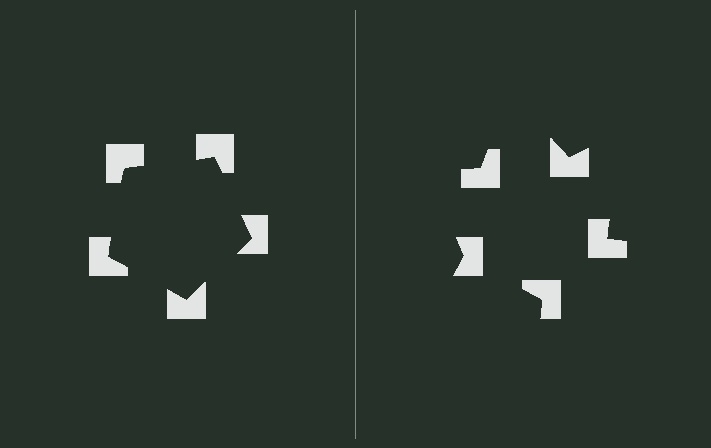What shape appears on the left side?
An illusory pentagon.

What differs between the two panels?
The notched squares are positioned identically on both sides; only the wedge orientations differ. On the left they align to a pentagon; on the right they are misaligned.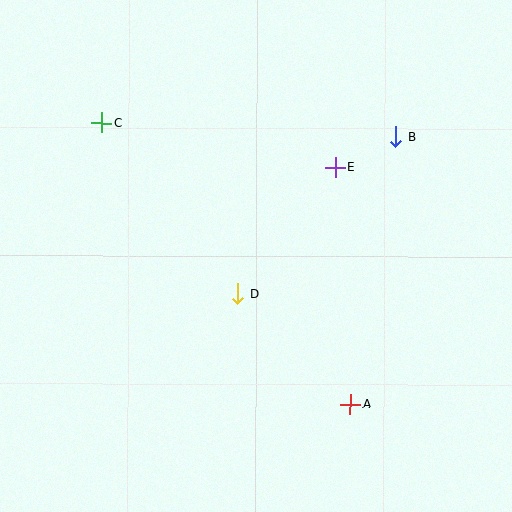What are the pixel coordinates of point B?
Point B is at (396, 137).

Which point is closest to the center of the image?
Point D at (237, 294) is closest to the center.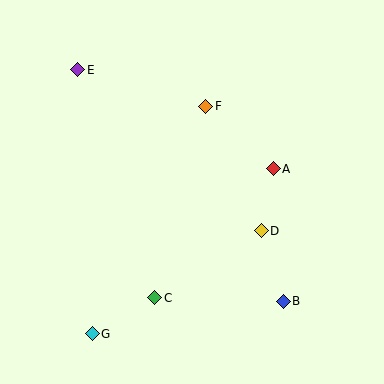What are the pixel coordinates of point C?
Point C is at (155, 298).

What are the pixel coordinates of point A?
Point A is at (273, 169).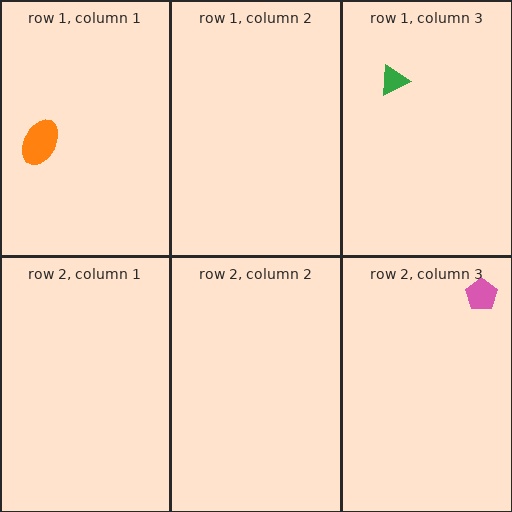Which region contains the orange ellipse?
The row 1, column 1 region.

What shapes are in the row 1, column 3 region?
The green triangle.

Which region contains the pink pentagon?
The row 2, column 3 region.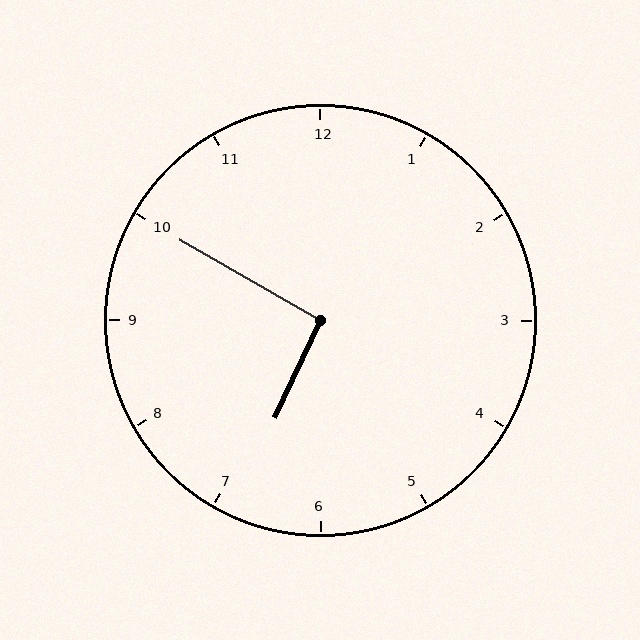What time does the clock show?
6:50.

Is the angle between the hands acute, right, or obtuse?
It is right.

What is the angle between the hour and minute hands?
Approximately 95 degrees.